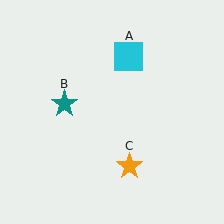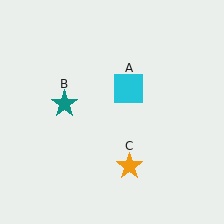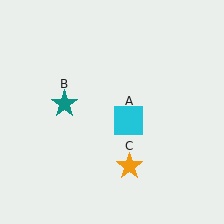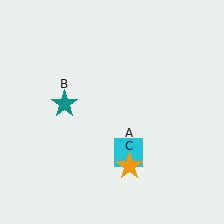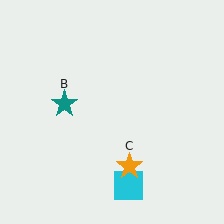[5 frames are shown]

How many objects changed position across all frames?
1 object changed position: cyan square (object A).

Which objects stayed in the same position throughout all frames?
Teal star (object B) and orange star (object C) remained stationary.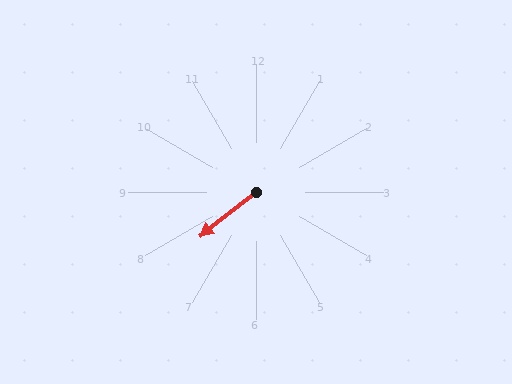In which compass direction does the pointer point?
Southwest.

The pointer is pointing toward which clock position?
Roughly 8 o'clock.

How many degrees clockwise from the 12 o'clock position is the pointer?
Approximately 232 degrees.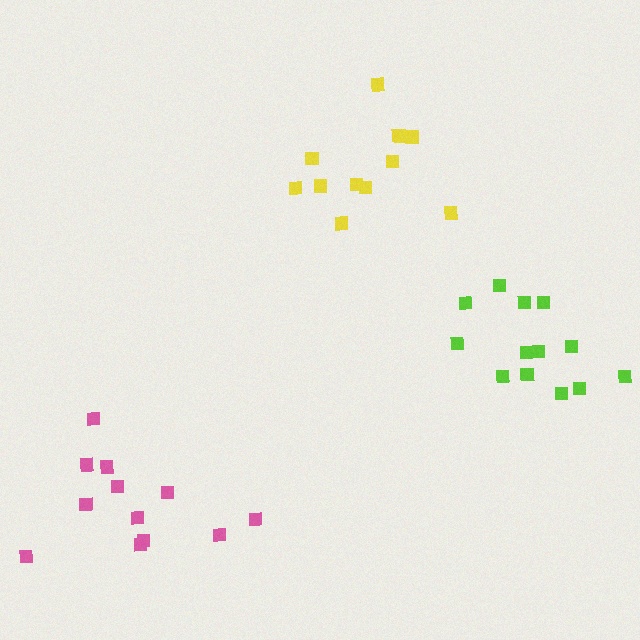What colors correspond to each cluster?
The clusters are colored: pink, yellow, lime.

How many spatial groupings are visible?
There are 3 spatial groupings.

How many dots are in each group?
Group 1: 12 dots, Group 2: 12 dots, Group 3: 13 dots (37 total).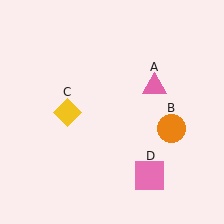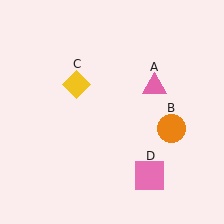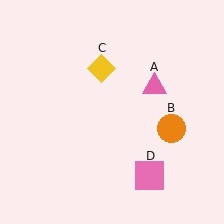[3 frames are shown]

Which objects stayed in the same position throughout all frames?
Pink triangle (object A) and orange circle (object B) and pink square (object D) remained stationary.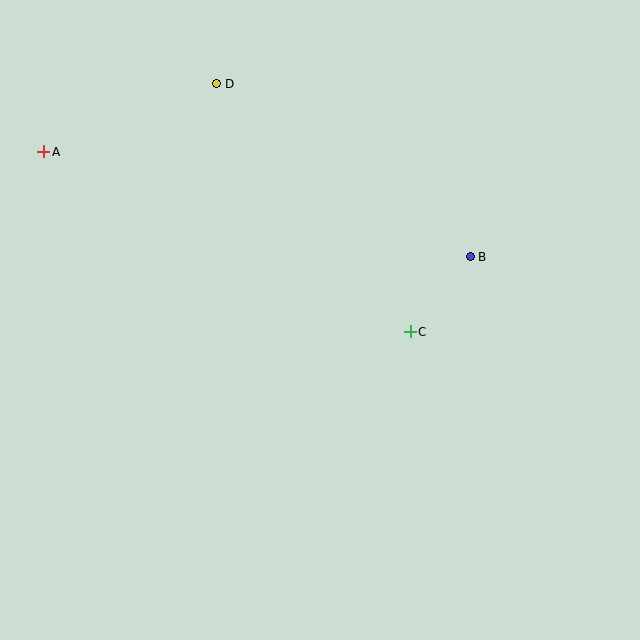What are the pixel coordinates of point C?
Point C is at (410, 332).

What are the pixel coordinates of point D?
Point D is at (217, 84).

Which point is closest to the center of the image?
Point C at (410, 332) is closest to the center.